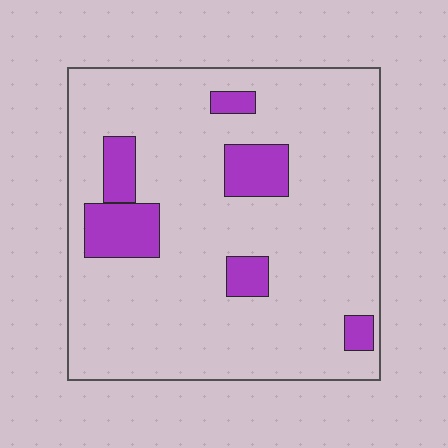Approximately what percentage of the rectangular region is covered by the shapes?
Approximately 15%.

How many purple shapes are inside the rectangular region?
6.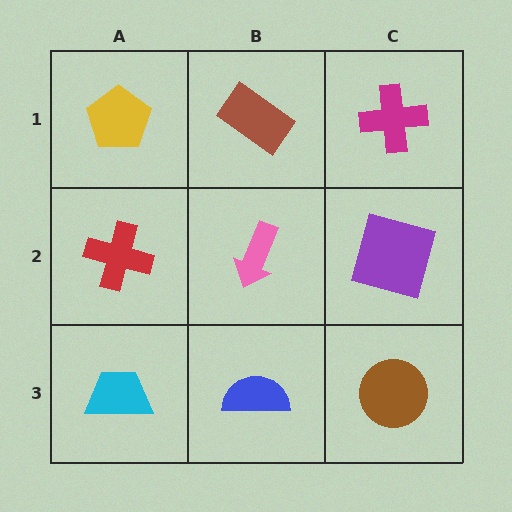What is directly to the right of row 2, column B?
A purple square.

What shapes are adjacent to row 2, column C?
A magenta cross (row 1, column C), a brown circle (row 3, column C), a pink arrow (row 2, column B).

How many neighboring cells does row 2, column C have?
3.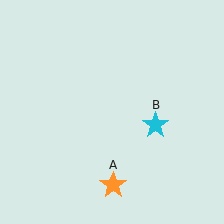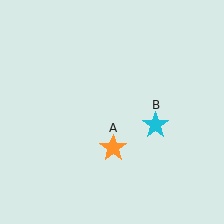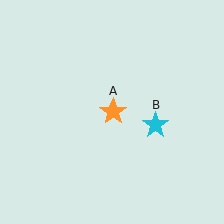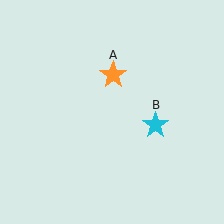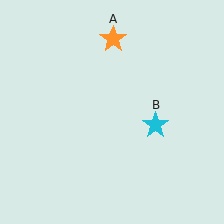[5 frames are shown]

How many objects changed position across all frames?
1 object changed position: orange star (object A).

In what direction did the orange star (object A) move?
The orange star (object A) moved up.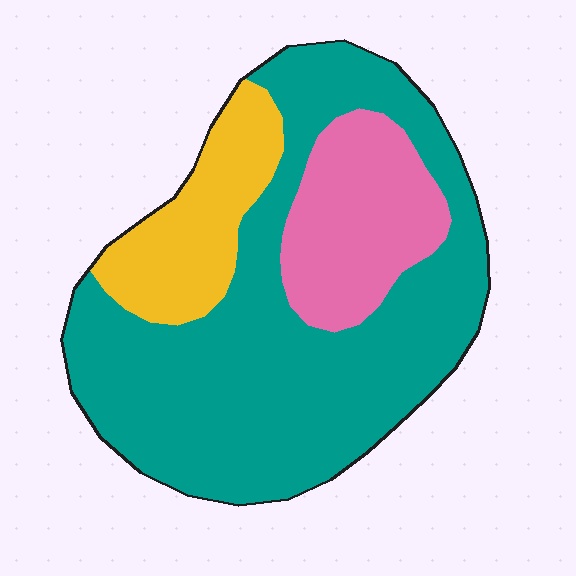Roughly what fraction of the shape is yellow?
Yellow covers about 15% of the shape.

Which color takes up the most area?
Teal, at roughly 65%.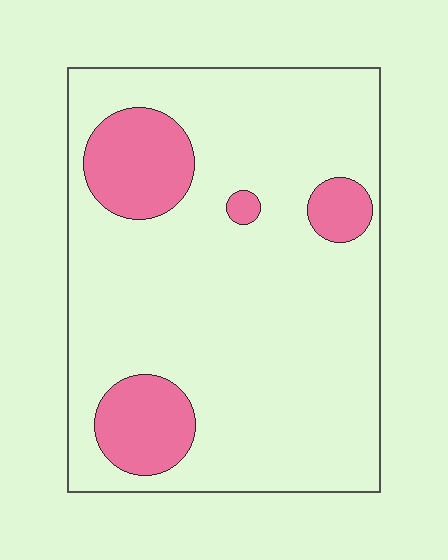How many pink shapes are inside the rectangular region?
4.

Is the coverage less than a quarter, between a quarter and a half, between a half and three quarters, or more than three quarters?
Less than a quarter.